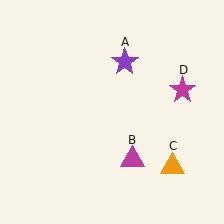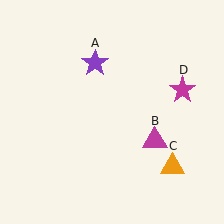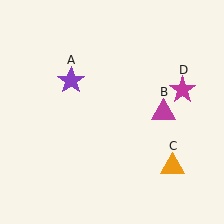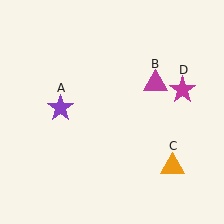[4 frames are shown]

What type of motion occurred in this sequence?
The purple star (object A), magenta triangle (object B) rotated counterclockwise around the center of the scene.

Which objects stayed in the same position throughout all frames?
Orange triangle (object C) and magenta star (object D) remained stationary.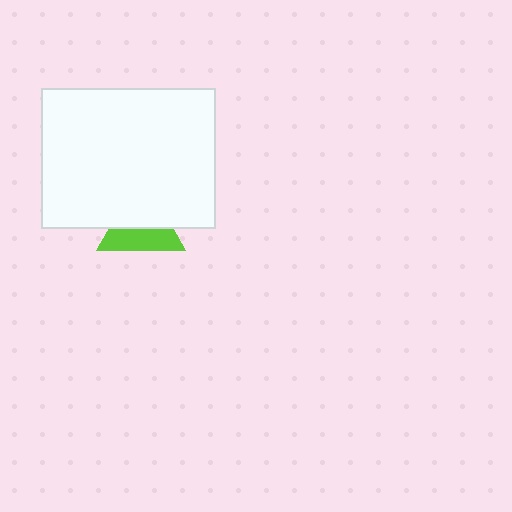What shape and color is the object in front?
The object in front is a white rectangle.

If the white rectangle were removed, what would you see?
You would see the complete lime triangle.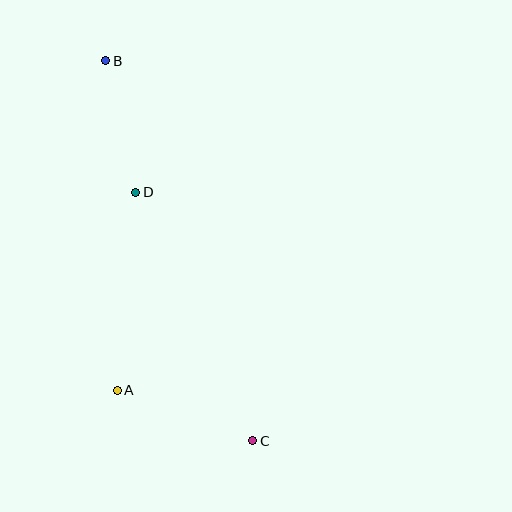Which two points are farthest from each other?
Points B and C are farthest from each other.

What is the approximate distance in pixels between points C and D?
The distance between C and D is approximately 275 pixels.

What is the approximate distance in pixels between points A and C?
The distance between A and C is approximately 144 pixels.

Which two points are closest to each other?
Points B and D are closest to each other.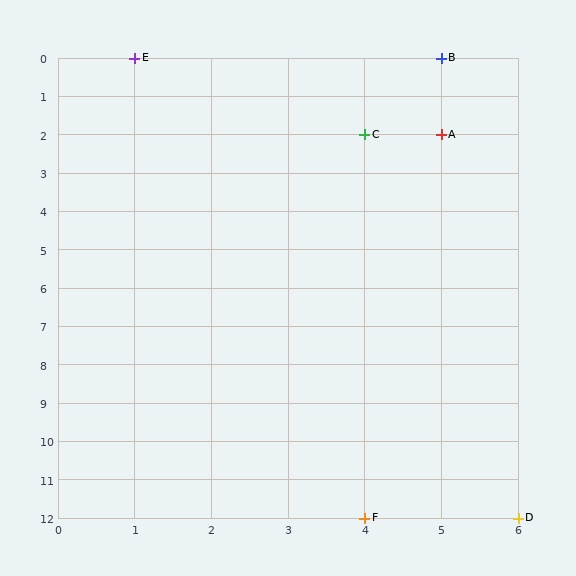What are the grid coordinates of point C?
Point C is at grid coordinates (4, 2).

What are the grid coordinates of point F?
Point F is at grid coordinates (4, 12).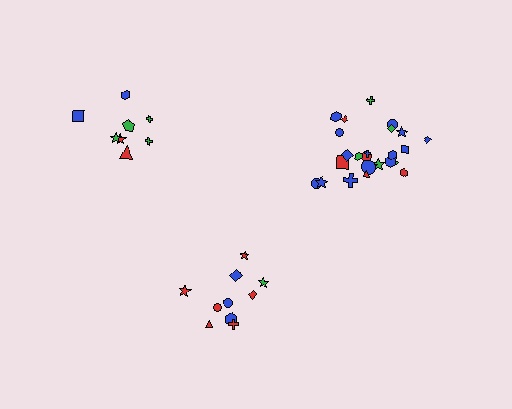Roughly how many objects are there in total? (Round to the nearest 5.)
Roughly 45 objects in total.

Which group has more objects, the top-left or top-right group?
The top-right group.